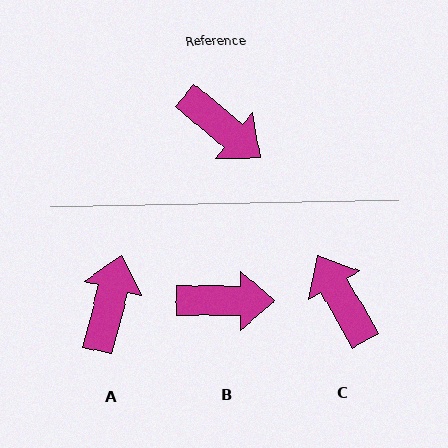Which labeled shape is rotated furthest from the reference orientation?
C, about 160 degrees away.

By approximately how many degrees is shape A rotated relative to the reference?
Approximately 116 degrees counter-clockwise.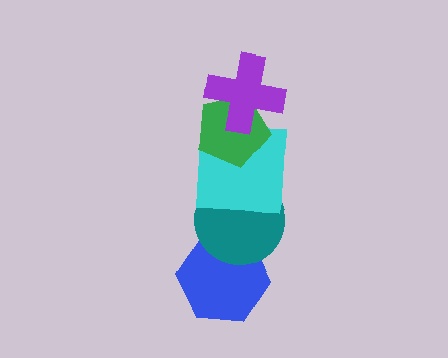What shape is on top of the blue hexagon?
The teal circle is on top of the blue hexagon.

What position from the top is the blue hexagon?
The blue hexagon is 5th from the top.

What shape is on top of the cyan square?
The green pentagon is on top of the cyan square.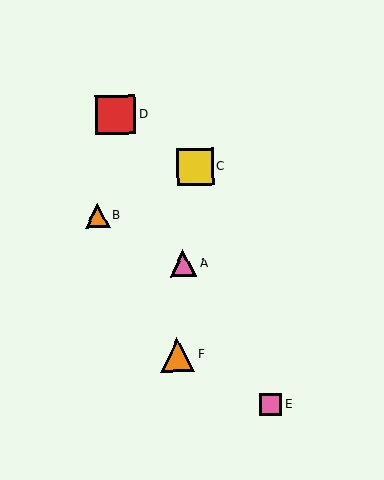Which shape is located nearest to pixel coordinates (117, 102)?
The red square (labeled D) at (116, 115) is nearest to that location.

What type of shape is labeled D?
Shape D is a red square.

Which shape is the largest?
The red square (labeled D) is the largest.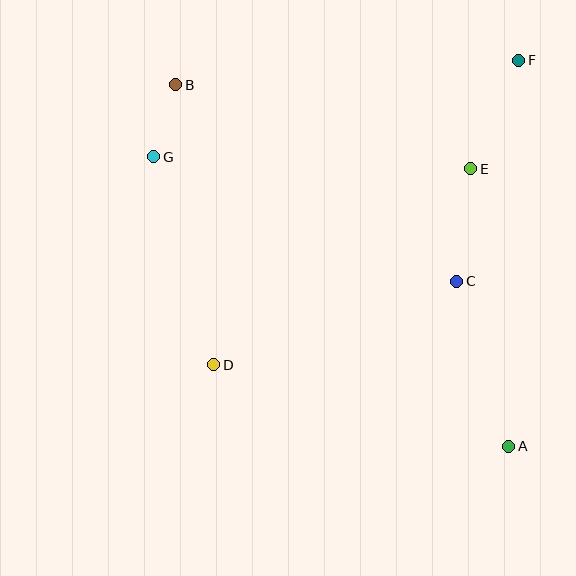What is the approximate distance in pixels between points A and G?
The distance between A and G is approximately 458 pixels.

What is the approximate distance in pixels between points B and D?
The distance between B and D is approximately 283 pixels.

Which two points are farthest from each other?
Points A and B are farthest from each other.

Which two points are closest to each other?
Points B and G are closest to each other.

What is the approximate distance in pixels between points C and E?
The distance between C and E is approximately 113 pixels.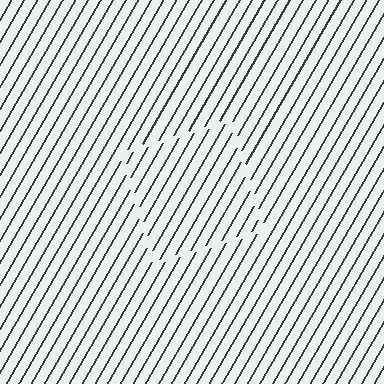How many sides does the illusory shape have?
4 sides — the line-ends trace a square.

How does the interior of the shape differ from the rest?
The interior of the shape contains the same grating, shifted by half a period — the contour is defined by the phase discontinuity where line-ends from the inner and outer gratings abut.